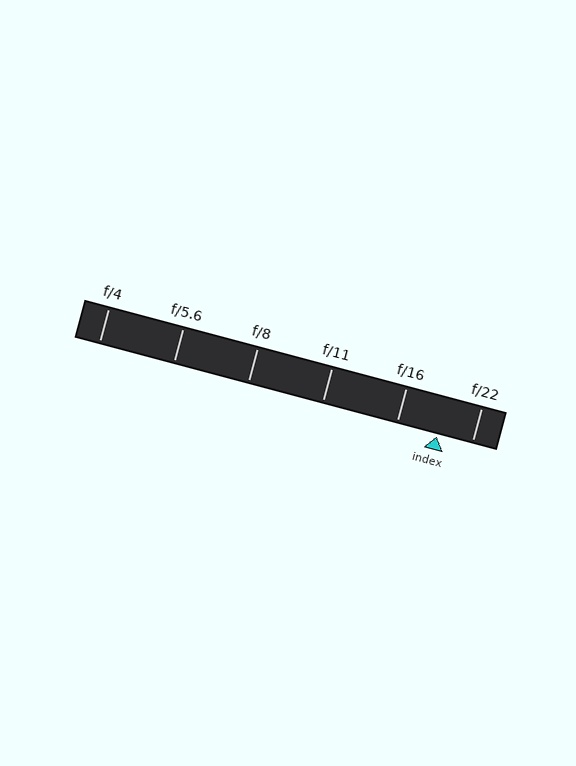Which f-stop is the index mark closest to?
The index mark is closest to f/22.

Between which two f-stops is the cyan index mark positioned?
The index mark is between f/16 and f/22.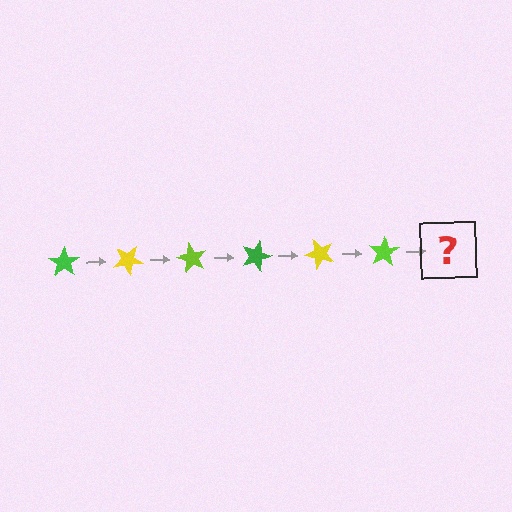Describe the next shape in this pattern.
It should be a green star, rotated 180 degrees from the start.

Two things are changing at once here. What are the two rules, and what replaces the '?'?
The two rules are that it rotates 30 degrees each step and the color cycles through green, yellow, and lime. The '?' should be a green star, rotated 180 degrees from the start.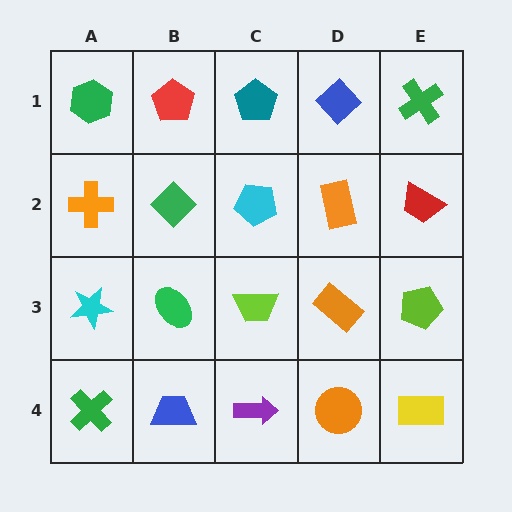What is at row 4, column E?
A yellow rectangle.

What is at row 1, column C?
A teal pentagon.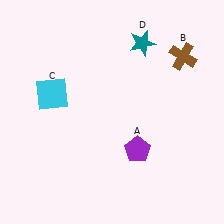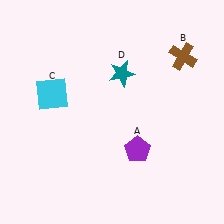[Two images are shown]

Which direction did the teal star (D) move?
The teal star (D) moved down.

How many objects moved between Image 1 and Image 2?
1 object moved between the two images.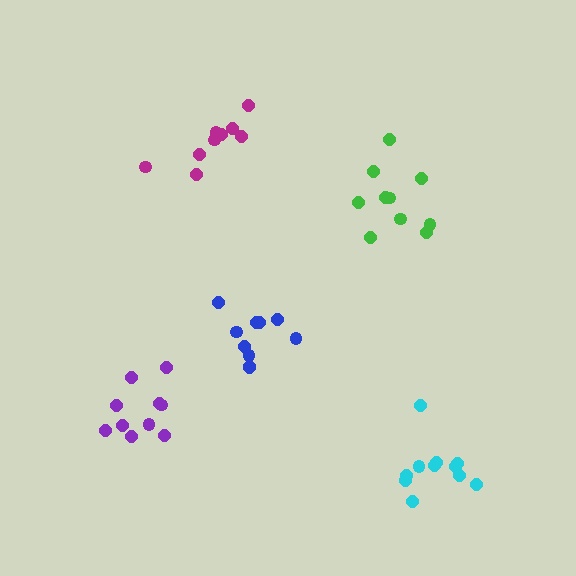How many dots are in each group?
Group 1: 10 dots, Group 2: 10 dots, Group 3: 9 dots, Group 4: 11 dots, Group 5: 10 dots (50 total).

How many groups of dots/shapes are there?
There are 5 groups.